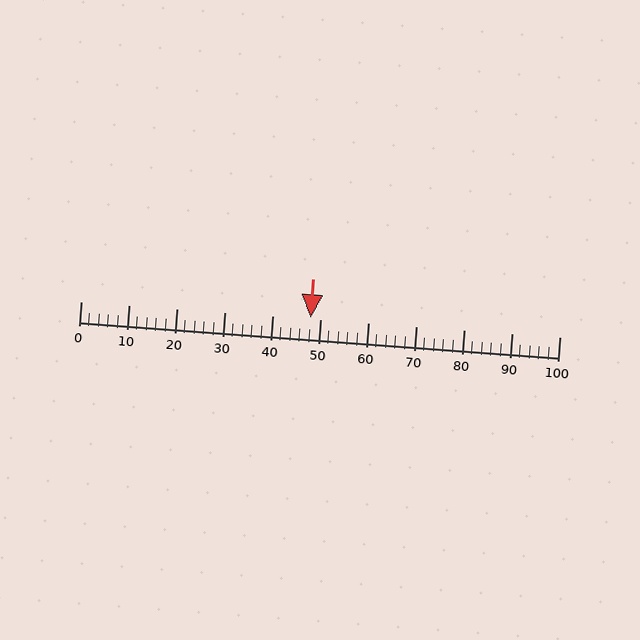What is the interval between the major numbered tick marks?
The major tick marks are spaced 10 units apart.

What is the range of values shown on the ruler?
The ruler shows values from 0 to 100.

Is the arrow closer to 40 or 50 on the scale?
The arrow is closer to 50.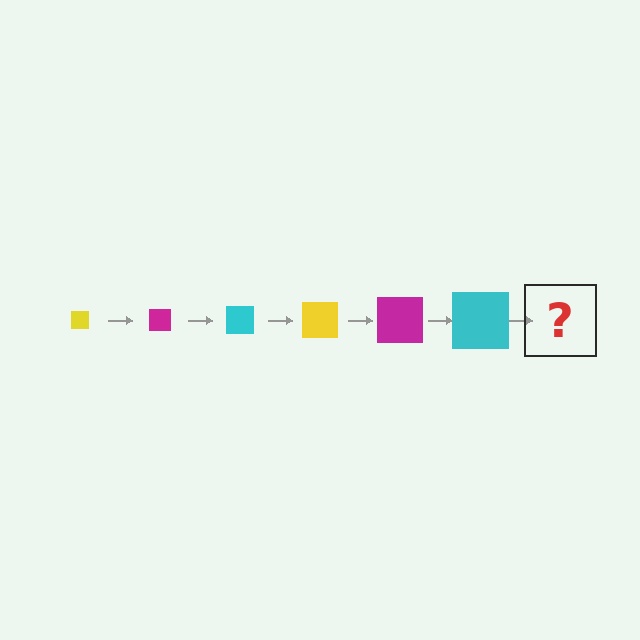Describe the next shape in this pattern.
It should be a yellow square, larger than the previous one.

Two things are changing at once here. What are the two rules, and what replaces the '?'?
The two rules are that the square grows larger each step and the color cycles through yellow, magenta, and cyan. The '?' should be a yellow square, larger than the previous one.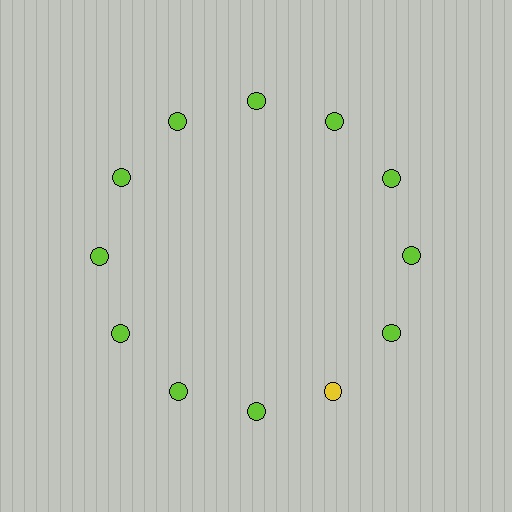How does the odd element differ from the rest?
It has a different color: yellow instead of lime.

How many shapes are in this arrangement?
There are 12 shapes arranged in a ring pattern.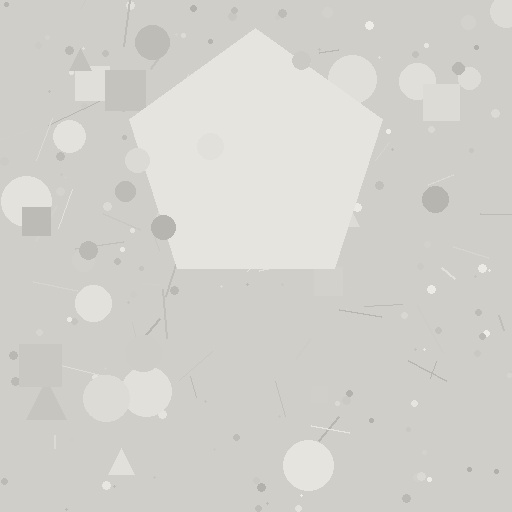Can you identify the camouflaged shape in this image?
The camouflaged shape is a pentagon.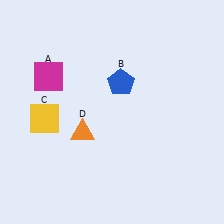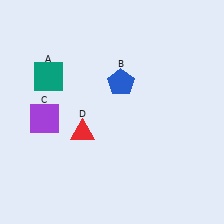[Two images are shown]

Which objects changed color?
A changed from magenta to teal. C changed from yellow to purple. D changed from orange to red.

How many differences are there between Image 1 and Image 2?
There are 3 differences between the two images.